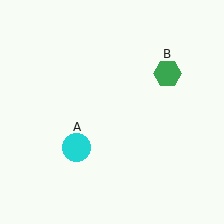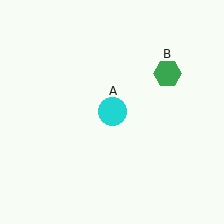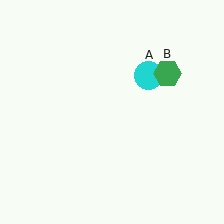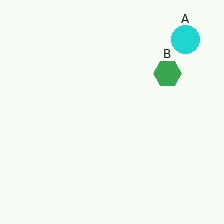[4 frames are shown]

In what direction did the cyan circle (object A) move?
The cyan circle (object A) moved up and to the right.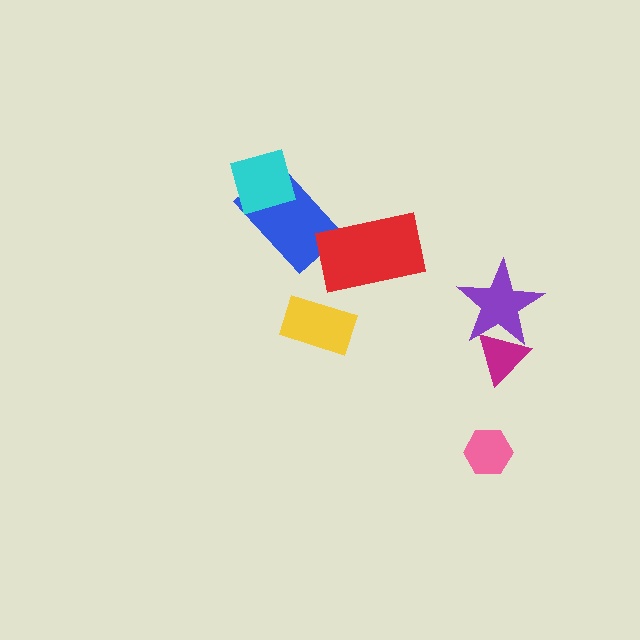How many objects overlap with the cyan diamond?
1 object overlaps with the cyan diamond.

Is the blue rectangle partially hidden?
Yes, it is partially covered by another shape.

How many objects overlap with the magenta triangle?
1 object overlaps with the magenta triangle.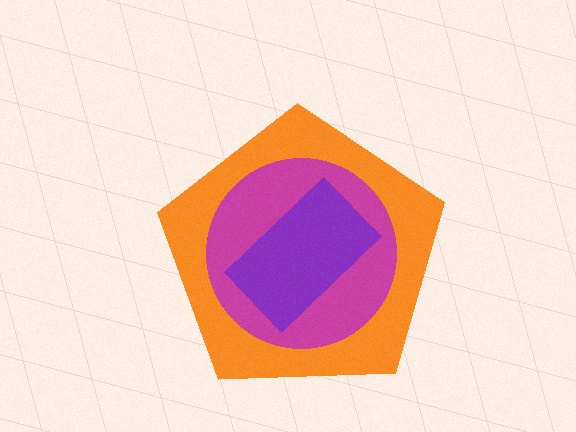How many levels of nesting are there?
3.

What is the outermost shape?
The orange pentagon.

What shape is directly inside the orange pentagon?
The magenta circle.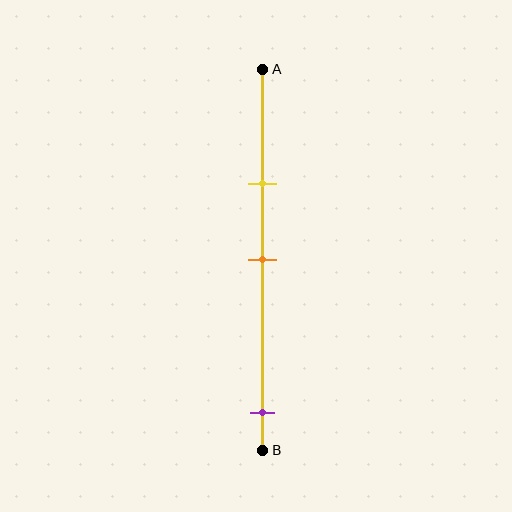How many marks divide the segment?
There are 3 marks dividing the segment.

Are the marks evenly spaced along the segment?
No, the marks are not evenly spaced.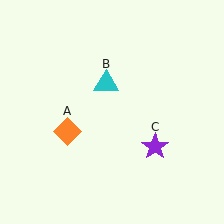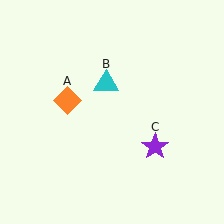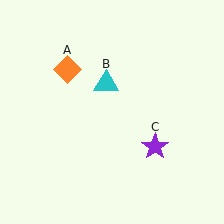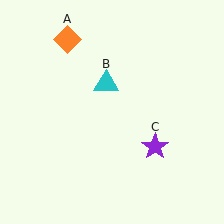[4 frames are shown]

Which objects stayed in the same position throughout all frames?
Cyan triangle (object B) and purple star (object C) remained stationary.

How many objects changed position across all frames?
1 object changed position: orange diamond (object A).